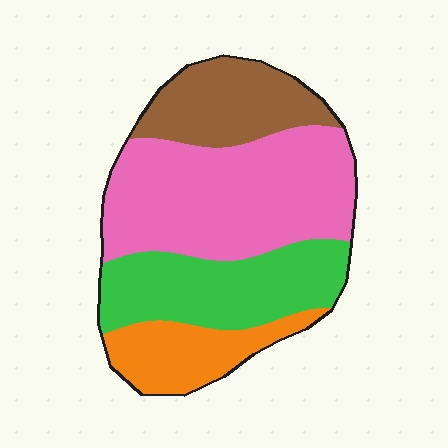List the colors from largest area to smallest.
From largest to smallest: pink, green, brown, orange.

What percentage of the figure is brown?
Brown takes up between a sixth and a third of the figure.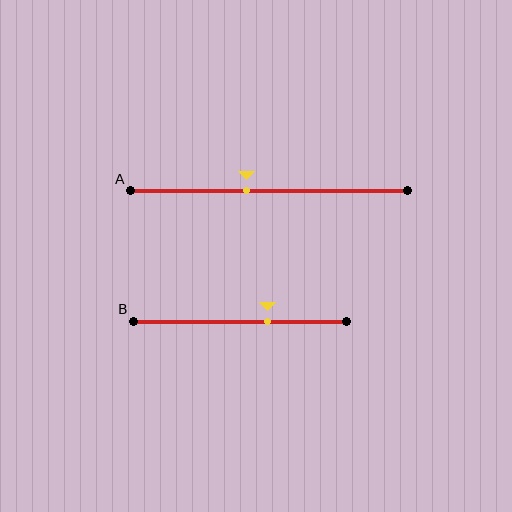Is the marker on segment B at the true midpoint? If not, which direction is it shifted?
No, the marker on segment B is shifted to the right by about 13% of the segment length.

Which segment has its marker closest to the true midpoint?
Segment A has its marker closest to the true midpoint.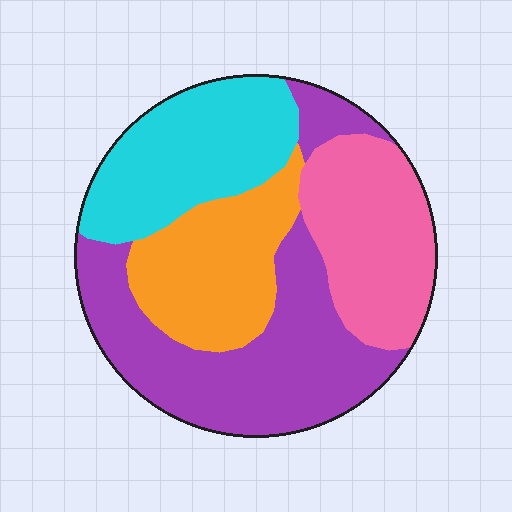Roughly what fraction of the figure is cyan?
Cyan covers around 25% of the figure.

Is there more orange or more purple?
Purple.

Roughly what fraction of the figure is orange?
Orange covers around 20% of the figure.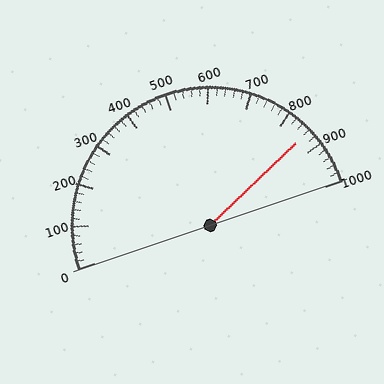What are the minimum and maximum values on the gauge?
The gauge ranges from 0 to 1000.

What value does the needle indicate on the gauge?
The needle indicates approximately 860.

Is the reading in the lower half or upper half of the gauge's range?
The reading is in the upper half of the range (0 to 1000).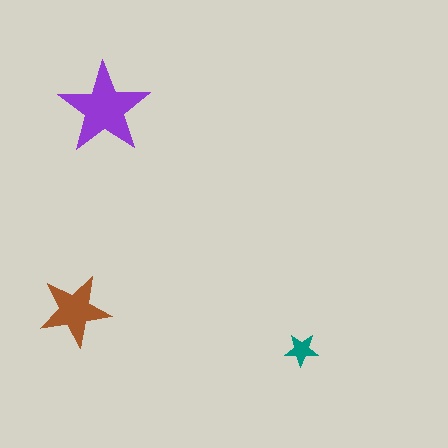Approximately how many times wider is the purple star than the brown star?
About 1.5 times wider.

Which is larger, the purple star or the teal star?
The purple one.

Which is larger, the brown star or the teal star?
The brown one.